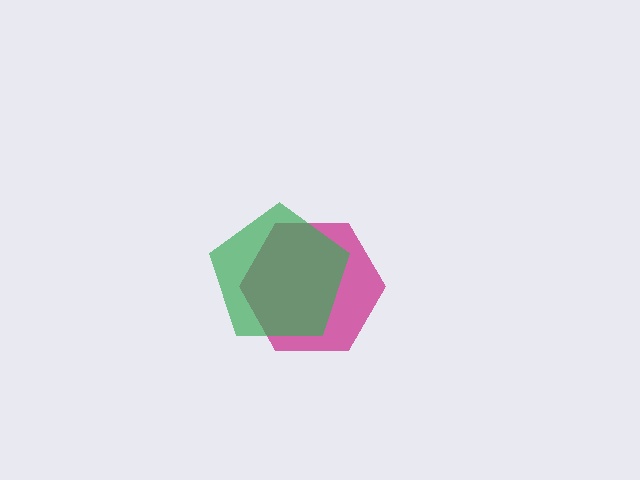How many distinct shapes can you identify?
There are 2 distinct shapes: a magenta hexagon, a green pentagon.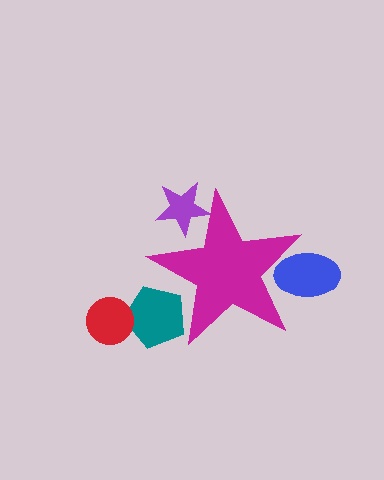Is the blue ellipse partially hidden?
Yes, the blue ellipse is partially hidden behind the magenta star.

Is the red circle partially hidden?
No, the red circle is fully visible.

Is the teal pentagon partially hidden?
Yes, the teal pentagon is partially hidden behind the magenta star.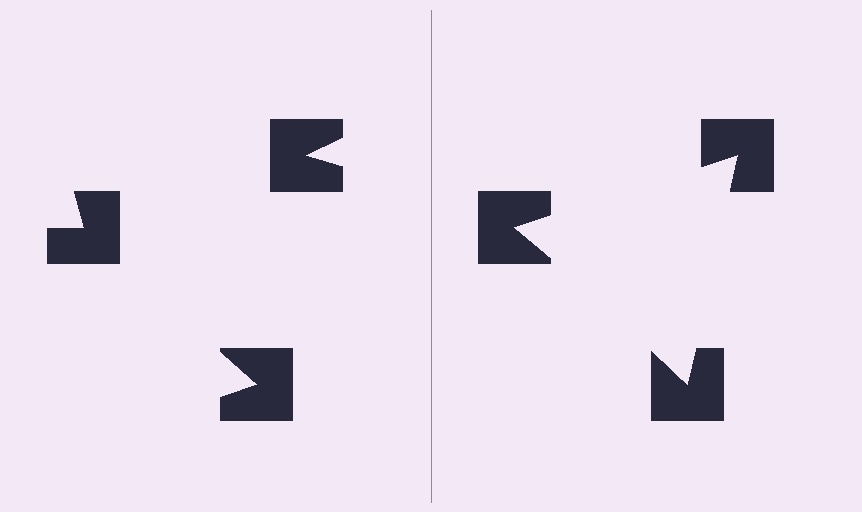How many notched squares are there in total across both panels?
6 — 3 on each side.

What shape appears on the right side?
An illusory triangle.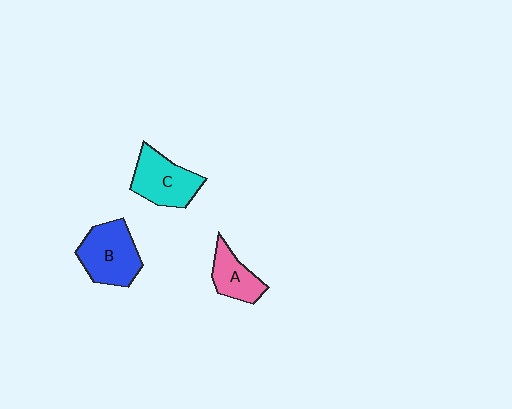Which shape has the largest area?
Shape B (blue).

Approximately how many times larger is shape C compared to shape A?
Approximately 1.4 times.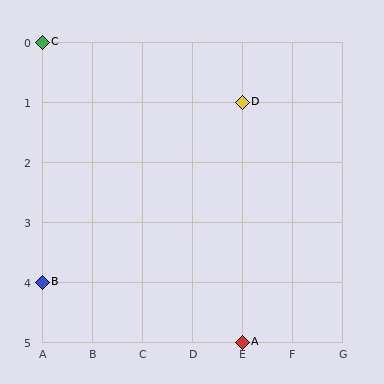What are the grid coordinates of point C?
Point C is at grid coordinates (A, 0).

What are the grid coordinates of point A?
Point A is at grid coordinates (E, 5).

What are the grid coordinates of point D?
Point D is at grid coordinates (E, 1).